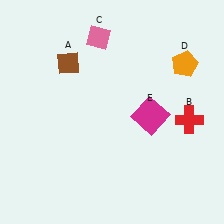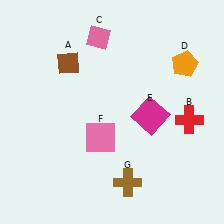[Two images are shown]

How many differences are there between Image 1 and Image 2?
There are 2 differences between the two images.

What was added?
A pink square (F), a brown cross (G) were added in Image 2.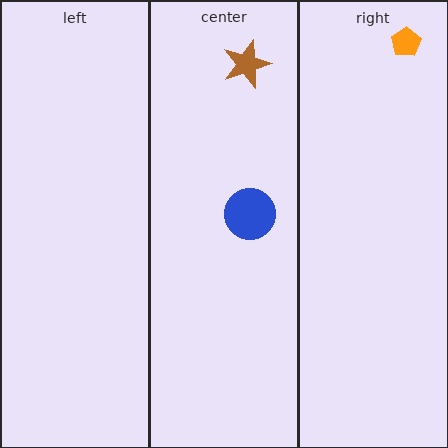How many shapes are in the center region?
2.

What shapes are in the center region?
The brown star, the blue circle.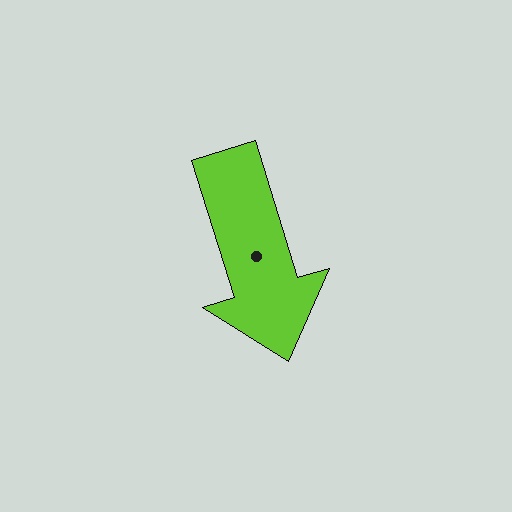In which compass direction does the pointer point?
South.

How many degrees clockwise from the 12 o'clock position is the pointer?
Approximately 163 degrees.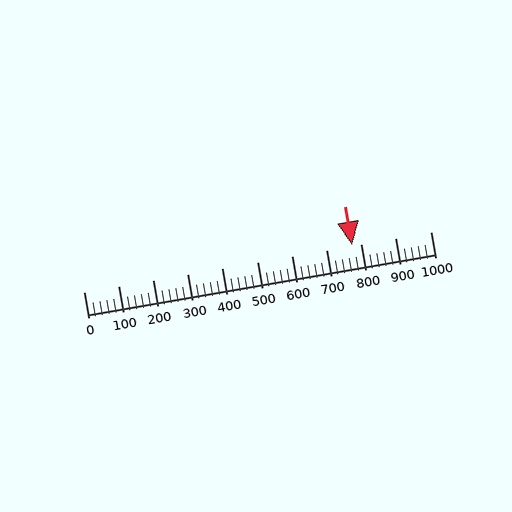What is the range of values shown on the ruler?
The ruler shows values from 0 to 1000.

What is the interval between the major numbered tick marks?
The major tick marks are spaced 100 units apart.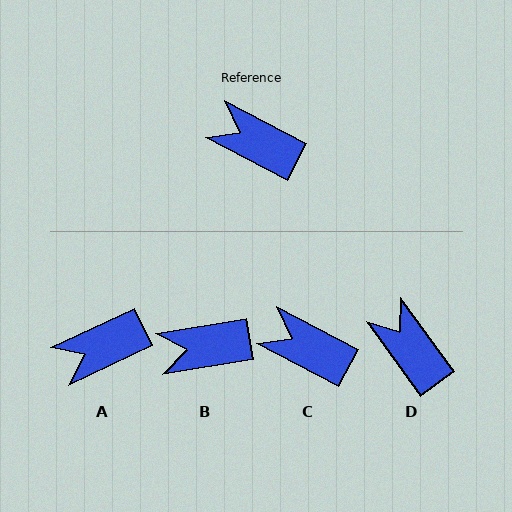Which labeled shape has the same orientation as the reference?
C.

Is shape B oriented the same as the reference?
No, it is off by about 37 degrees.